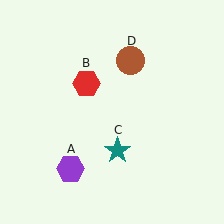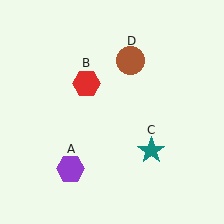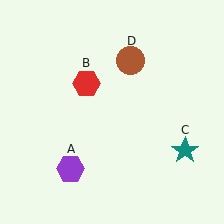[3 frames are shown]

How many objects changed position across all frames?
1 object changed position: teal star (object C).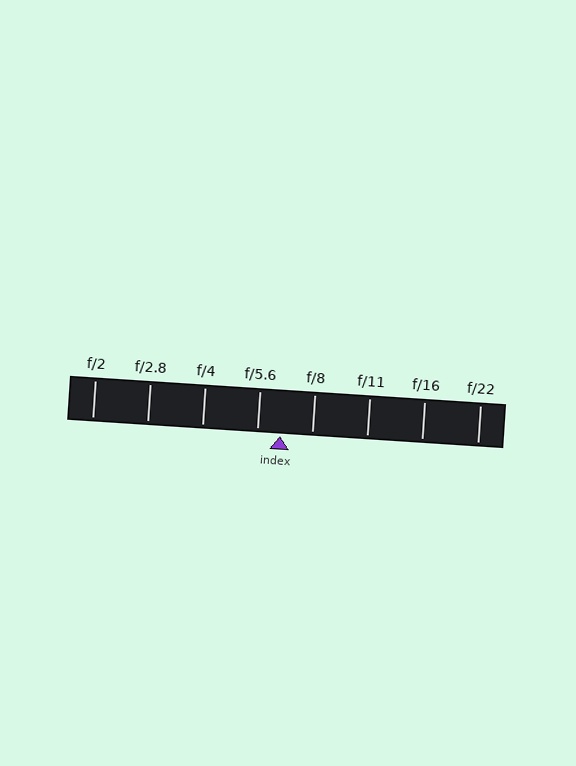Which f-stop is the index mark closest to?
The index mark is closest to f/5.6.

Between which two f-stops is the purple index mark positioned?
The index mark is between f/5.6 and f/8.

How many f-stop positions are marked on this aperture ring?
There are 8 f-stop positions marked.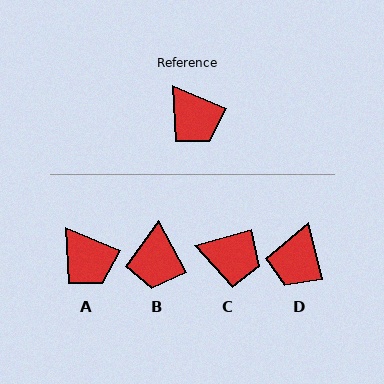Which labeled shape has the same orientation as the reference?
A.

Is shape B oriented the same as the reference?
No, it is off by about 39 degrees.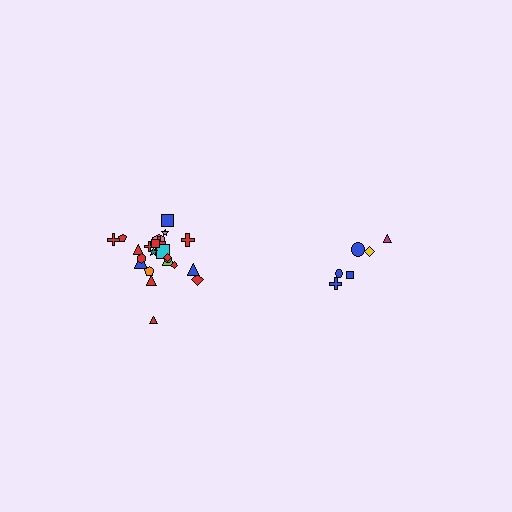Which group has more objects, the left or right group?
The left group.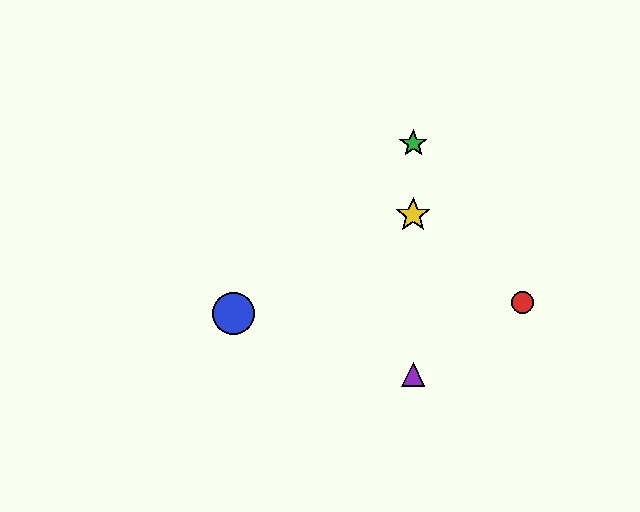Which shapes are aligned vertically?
The green star, the yellow star, the purple triangle are aligned vertically.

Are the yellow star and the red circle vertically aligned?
No, the yellow star is at x≈413 and the red circle is at x≈523.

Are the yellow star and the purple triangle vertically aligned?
Yes, both are at x≈413.